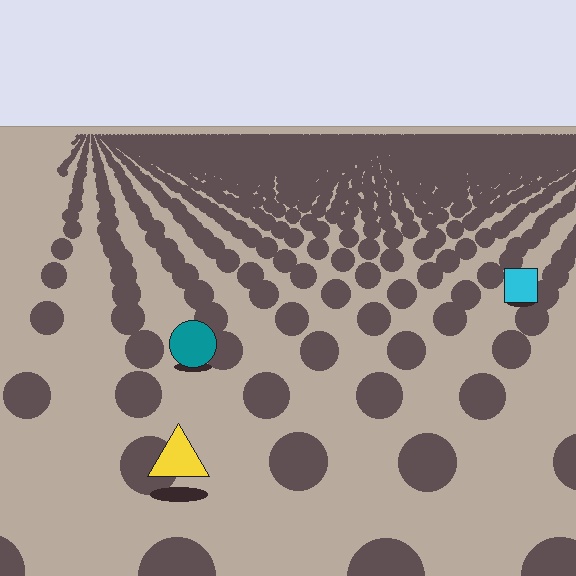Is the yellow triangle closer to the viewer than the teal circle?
Yes. The yellow triangle is closer — you can tell from the texture gradient: the ground texture is coarser near it.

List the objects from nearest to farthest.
From nearest to farthest: the yellow triangle, the teal circle, the cyan square.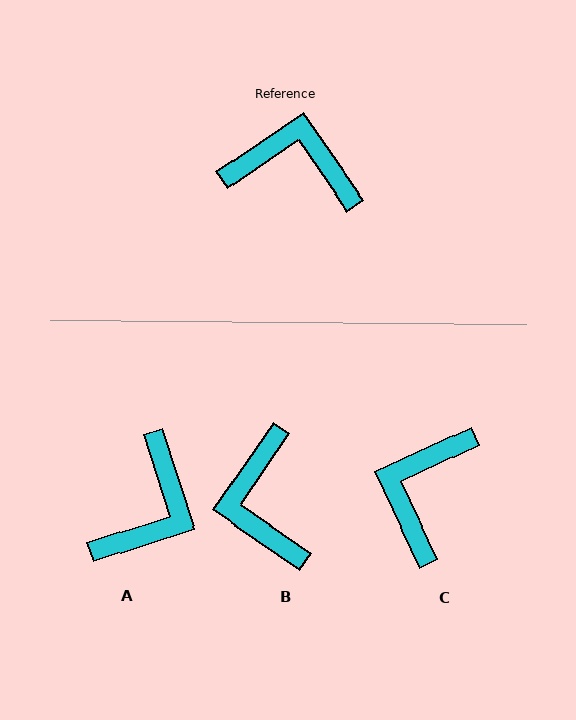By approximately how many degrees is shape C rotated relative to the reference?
Approximately 81 degrees counter-clockwise.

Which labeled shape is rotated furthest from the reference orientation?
B, about 111 degrees away.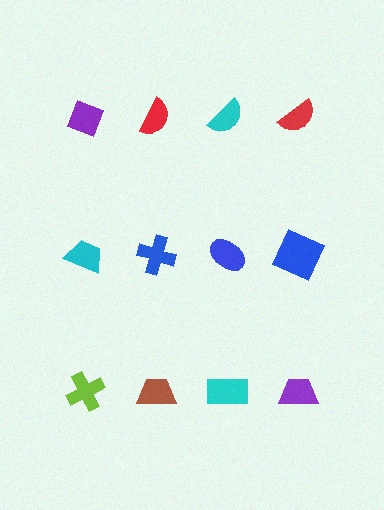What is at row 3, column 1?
A lime cross.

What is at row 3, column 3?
A cyan rectangle.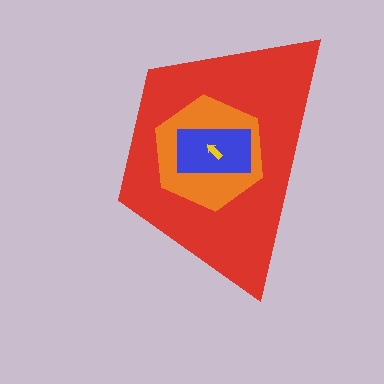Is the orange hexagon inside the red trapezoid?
Yes.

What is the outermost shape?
The red trapezoid.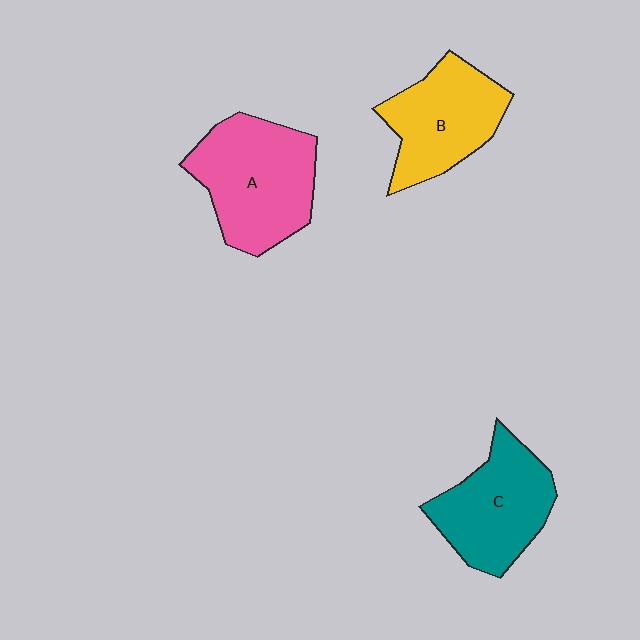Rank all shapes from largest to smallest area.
From largest to smallest: A (pink), C (teal), B (yellow).